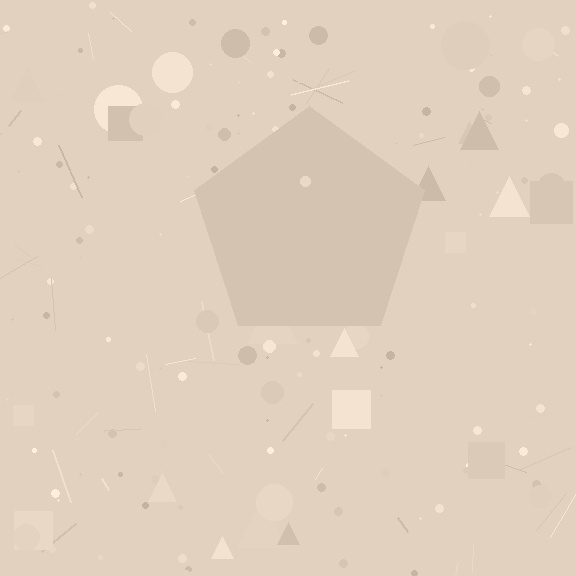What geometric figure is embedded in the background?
A pentagon is embedded in the background.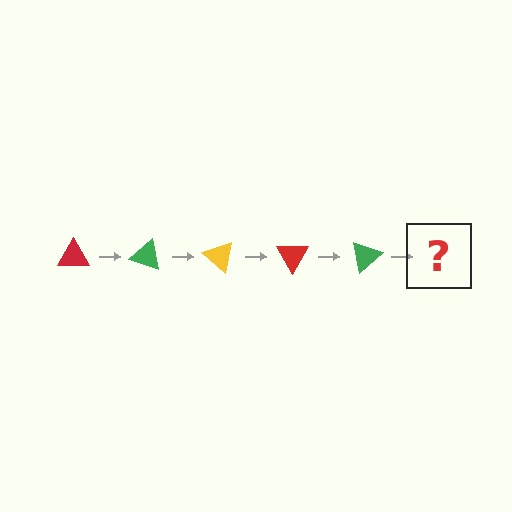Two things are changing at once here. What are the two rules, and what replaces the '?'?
The two rules are that it rotates 20 degrees each step and the color cycles through red, green, and yellow. The '?' should be a yellow triangle, rotated 100 degrees from the start.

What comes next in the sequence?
The next element should be a yellow triangle, rotated 100 degrees from the start.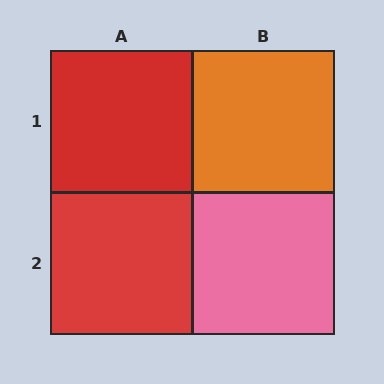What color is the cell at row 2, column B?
Pink.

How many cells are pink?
1 cell is pink.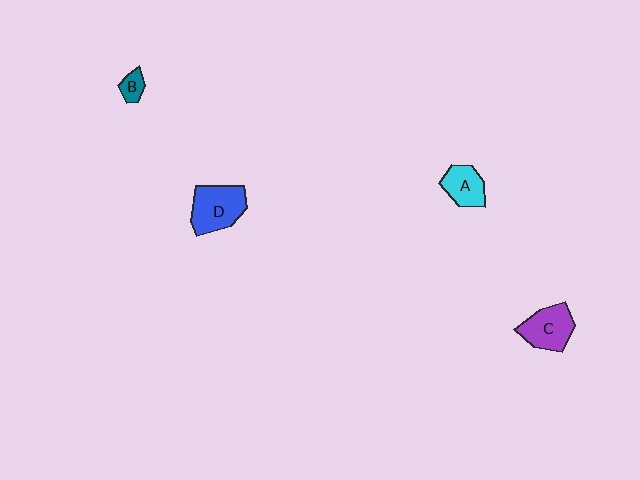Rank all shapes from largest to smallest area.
From largest to smallest: D (blue), C (purple), A (cyan), B (teal).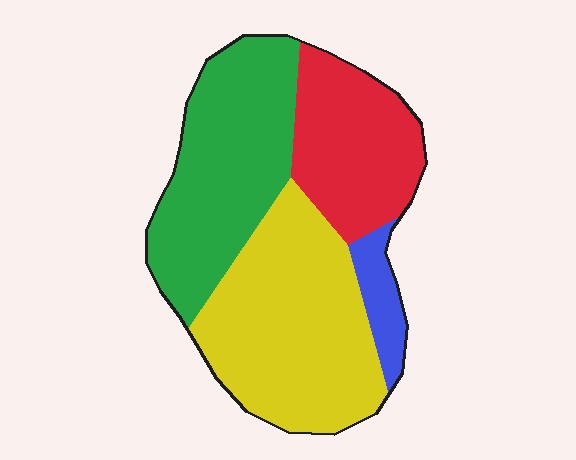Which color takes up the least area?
Blue, at roughly 5%.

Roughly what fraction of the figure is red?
Red takes up between a sixth and a third of the figure.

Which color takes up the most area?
Yellow, at roughly 40%.